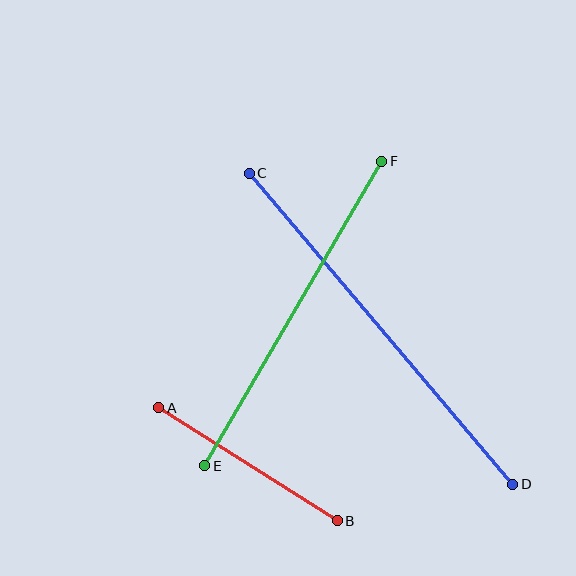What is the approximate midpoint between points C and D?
The midpoint is at approximately (381, 329) pixels.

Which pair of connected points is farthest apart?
Points C and D are farthest apart.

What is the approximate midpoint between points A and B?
The midpoint is at approximately (248, 464) pixels.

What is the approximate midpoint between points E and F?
The midpoint is at approximately (293, 313) pixels.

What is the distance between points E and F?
The distance is approximately 352 pixels.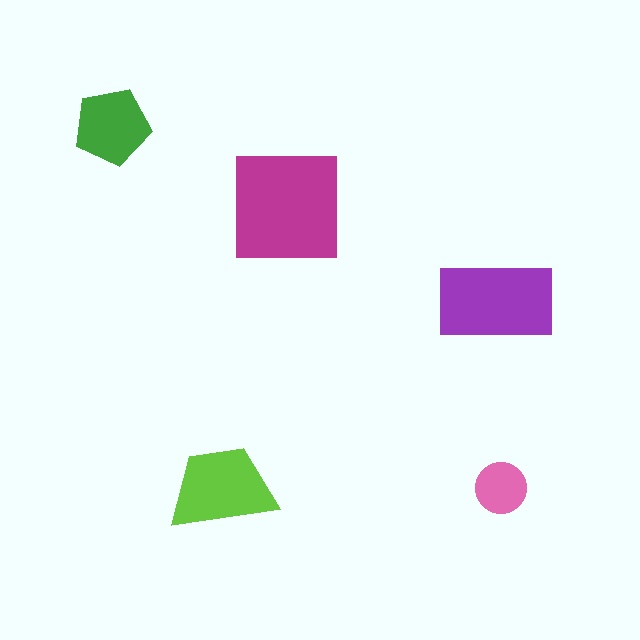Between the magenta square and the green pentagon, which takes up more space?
The magenta square.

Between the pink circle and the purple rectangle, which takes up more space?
The purple rectangle.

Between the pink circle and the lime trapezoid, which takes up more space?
The lime trapezoid.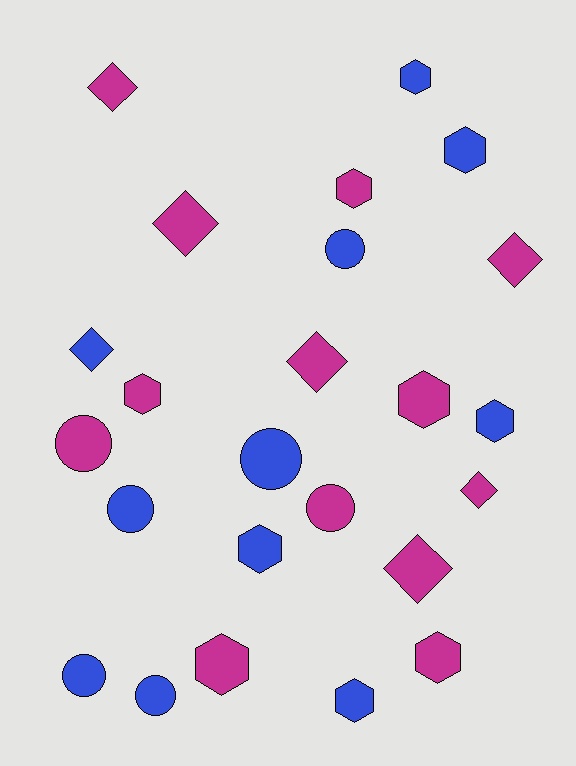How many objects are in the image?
There are 24 objects.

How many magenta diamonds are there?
There are 6 magenta diamonds.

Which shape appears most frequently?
Hexagon, with 10 objects.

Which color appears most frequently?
Magenta, with 13 objects.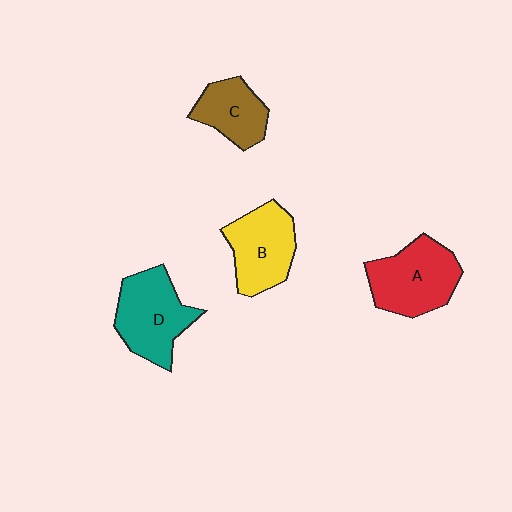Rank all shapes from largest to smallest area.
From largest to smallest: A (red), D (teal), B (yellow), C (brown).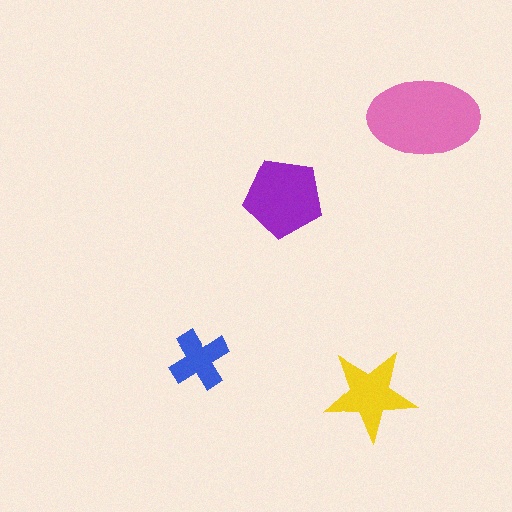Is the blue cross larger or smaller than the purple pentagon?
Smaller.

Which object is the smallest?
The blue cross.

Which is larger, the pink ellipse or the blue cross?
The pink ellipse.